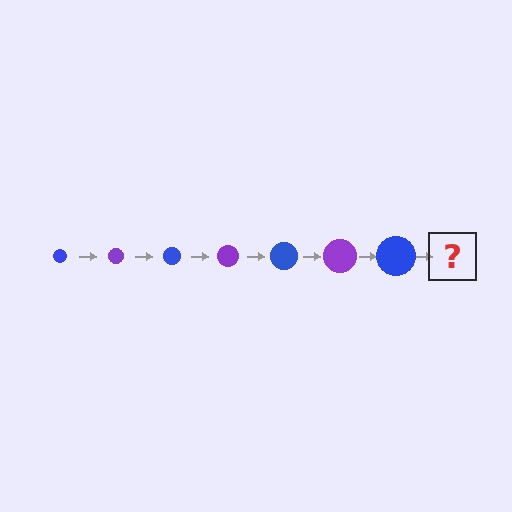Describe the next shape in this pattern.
It should be a purple circle, larger than the previous one.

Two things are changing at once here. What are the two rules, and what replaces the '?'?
The two rules are that the circle grows larger each step and the color cycles through blue and purple. The '?' should be a purple circle, larger than the previous one.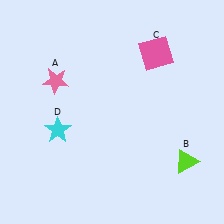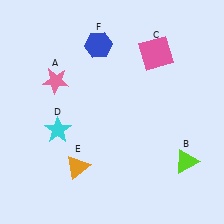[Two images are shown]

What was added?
An orange triangle (E), a blue hexagon (F) were added in Image 2.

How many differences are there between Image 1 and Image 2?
There are 2 differences between the two images.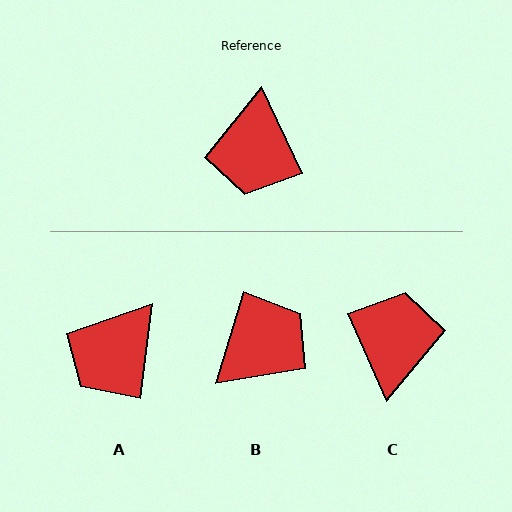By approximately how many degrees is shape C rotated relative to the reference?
Approximately 179 degrees counter-clockwise.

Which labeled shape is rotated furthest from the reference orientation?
C, about 179 degrees away.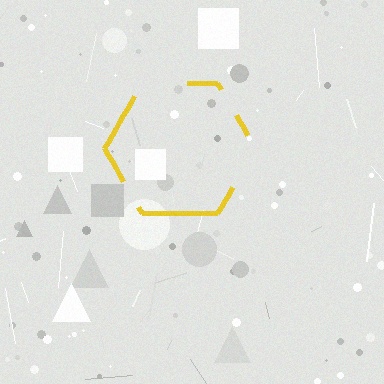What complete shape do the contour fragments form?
The contour fragments form a hexagon.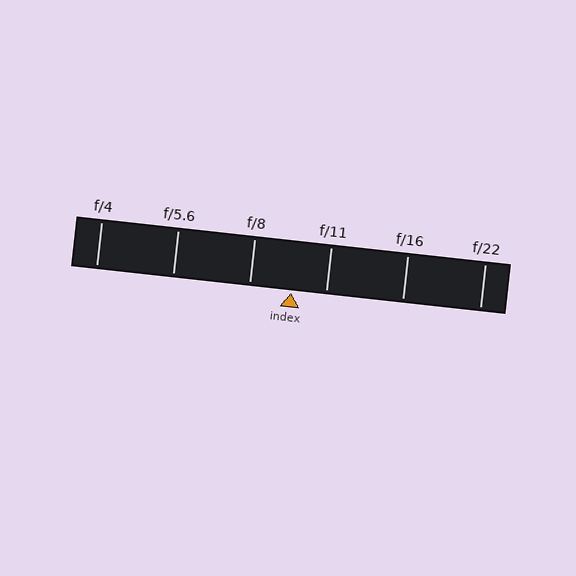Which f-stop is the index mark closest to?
The index mark is closest to f/11.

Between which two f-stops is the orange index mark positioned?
The index mark is between f/8 and f/11.